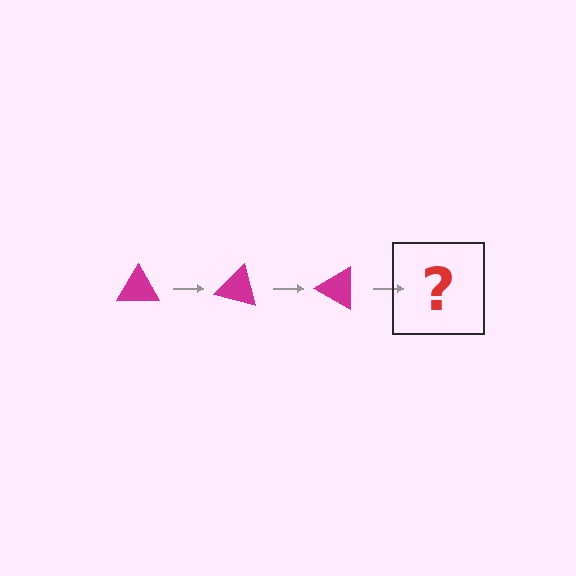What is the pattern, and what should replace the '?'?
The pattern is that the triangle rotates 15 degrees each step. The '?' should be a magenta triangle rotated 45 degrees.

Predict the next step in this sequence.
The next step is a magenta triangle rotated 45 degrees.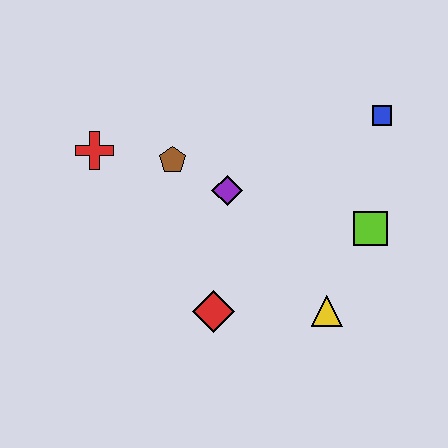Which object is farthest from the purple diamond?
The blue square is farthest from the purple diamond.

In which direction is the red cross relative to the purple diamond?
The red cross is to the left of the purple diamond.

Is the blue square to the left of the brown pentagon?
No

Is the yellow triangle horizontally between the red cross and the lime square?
Yes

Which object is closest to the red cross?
The brown pentagon is closest to the red cross.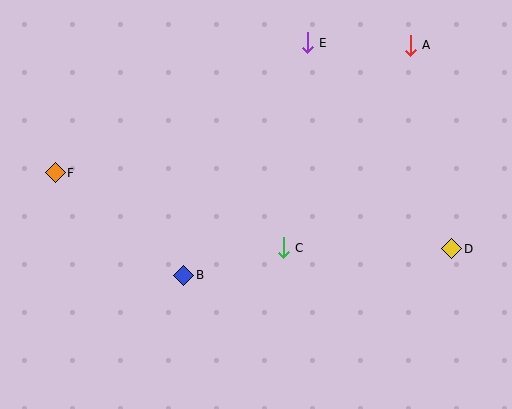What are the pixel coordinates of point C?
Point C is at (283, 248).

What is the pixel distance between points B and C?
The distance between B and C is 103 pixels.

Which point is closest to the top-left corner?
Point F is closest to the top-left corner.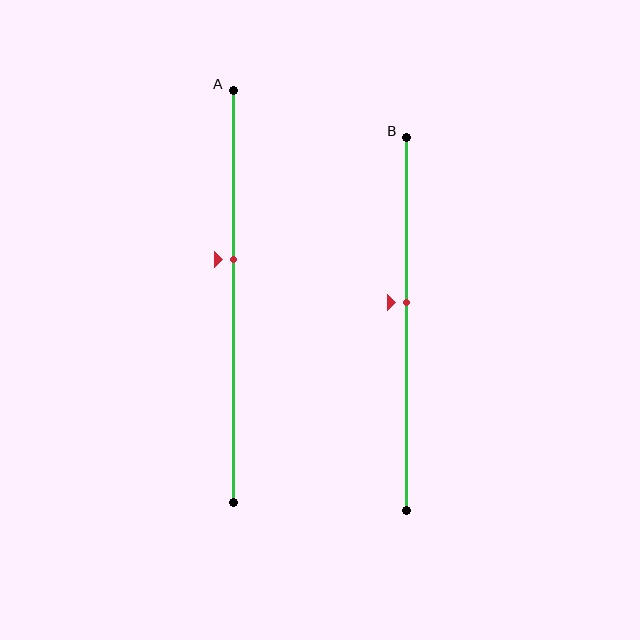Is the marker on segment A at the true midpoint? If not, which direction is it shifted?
No, the marker on segment A is shifted upward by about 9% of the segment length.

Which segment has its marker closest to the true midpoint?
Segment B has its marker closest to the true midpoint.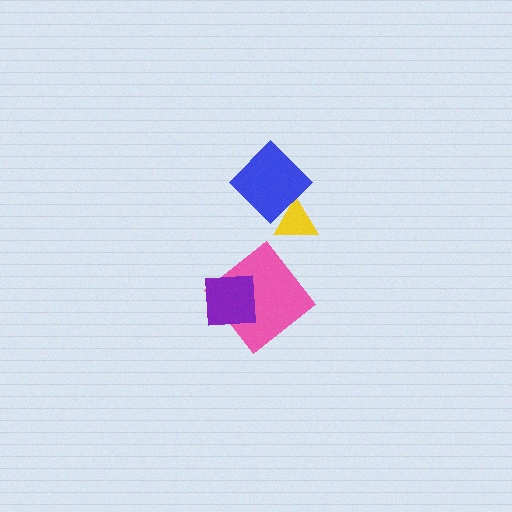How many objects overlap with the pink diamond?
1 object overlaps with the pink diamond.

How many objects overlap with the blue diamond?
1 object overlaps with the blue diamond.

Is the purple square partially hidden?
No, no other shape covers it.